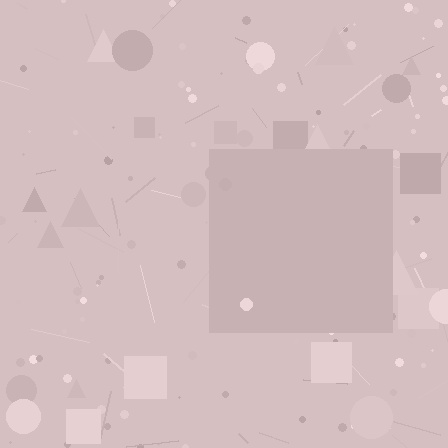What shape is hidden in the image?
A square is hidden in the image.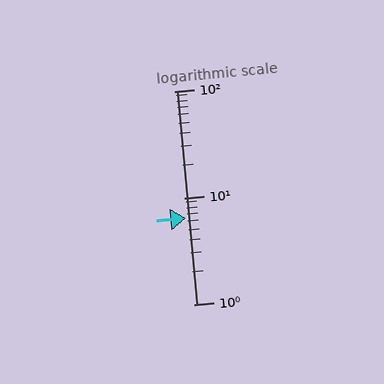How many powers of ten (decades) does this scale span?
The scale spans 2 decades, from 1 to 100.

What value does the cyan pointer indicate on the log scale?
The pointer indicates approximately 6.4.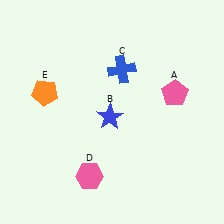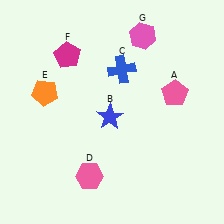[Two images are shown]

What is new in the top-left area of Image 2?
A magenta pentagon (F) was added in the top-left area of Image 2.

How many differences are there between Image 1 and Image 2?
There are 2 differences between the two images.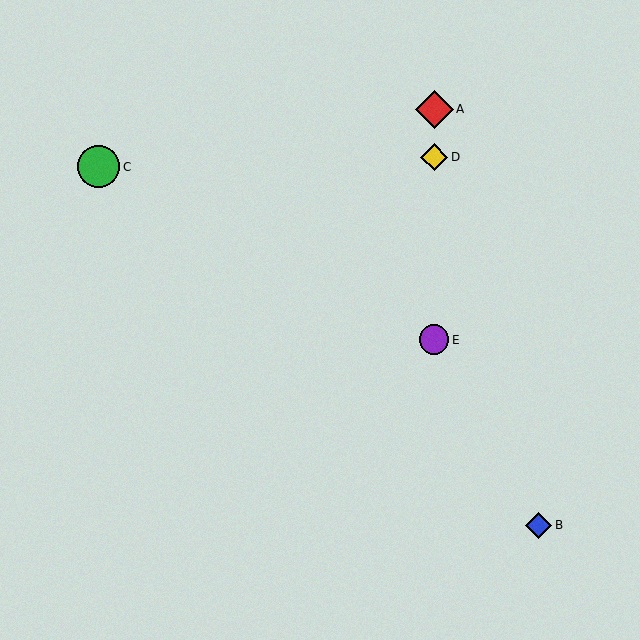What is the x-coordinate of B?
Object B is at x≈539.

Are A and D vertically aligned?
Yes, both are at x≈434.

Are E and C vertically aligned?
No, E is at x≈434 and C is at x≈99.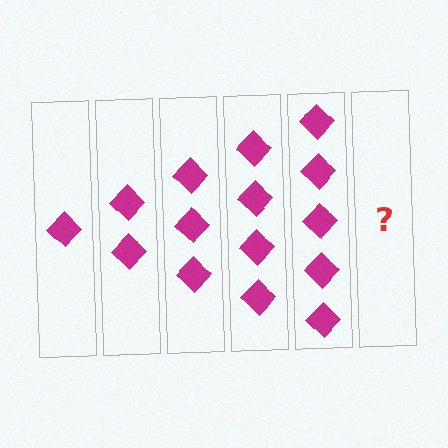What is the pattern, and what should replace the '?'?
The pattern is that each step adds one more diamond. The '?' should be 6 diamonds.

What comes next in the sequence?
The next element should be 6 diamonds.